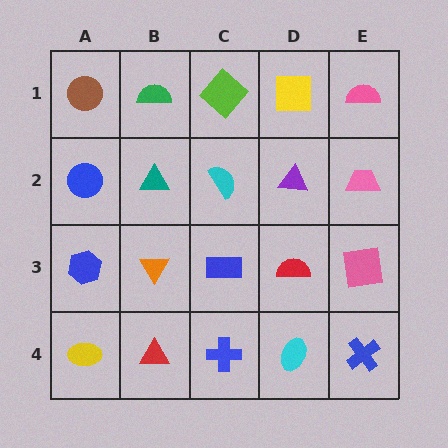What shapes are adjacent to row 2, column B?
A green semicircle (row 1, column B), an orange triangle (row 3, column B), a blue circle (row 2, column A), a cyan semicircle (row 2, column C).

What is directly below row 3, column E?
A blue cross.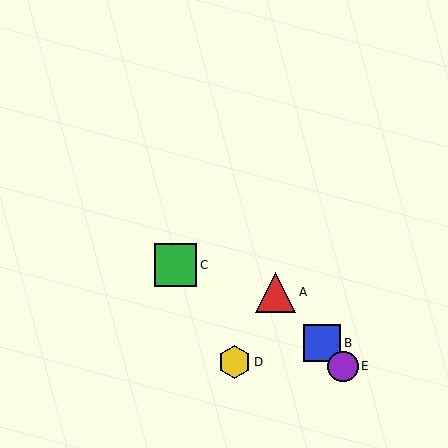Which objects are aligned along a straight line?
Objects A, B, E are aligned along a straight line.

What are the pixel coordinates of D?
Object D is at (234, 362).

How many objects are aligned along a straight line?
3 objects (A, B, E) are aligned along a straight line.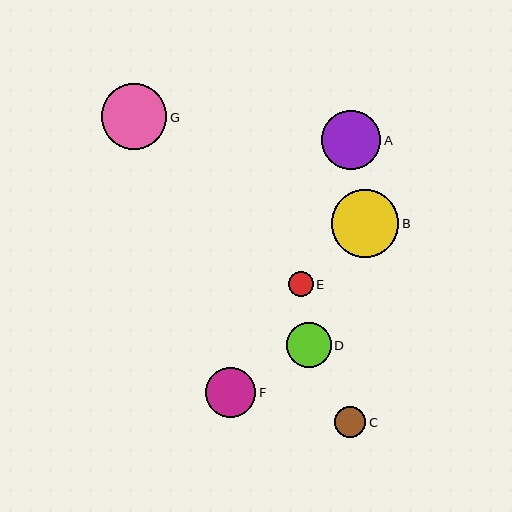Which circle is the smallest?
Circle E is the smallest with a size of approximately 25 pixels.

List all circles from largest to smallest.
From largest to smallest: B, G, A, F, D, C, E.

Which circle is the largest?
Circle B is the largest with a size of approximately 67 pixels.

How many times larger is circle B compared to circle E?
Circle B is approximately 2.7 times the size of circle E.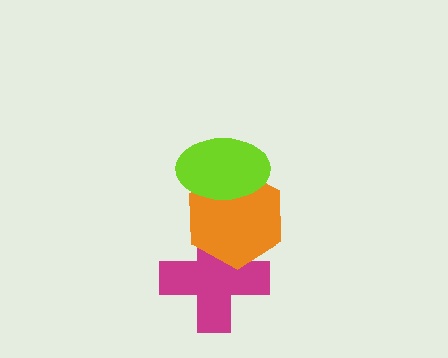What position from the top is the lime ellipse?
The lime ellipse is 1st from the top.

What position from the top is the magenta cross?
The magenta cross is 3rd from the top.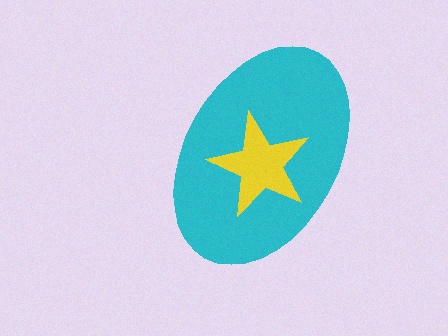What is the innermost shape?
The yellow star.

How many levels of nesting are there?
2.